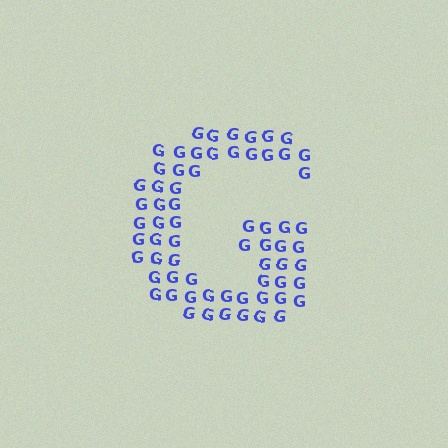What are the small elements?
The small elements are letter G's.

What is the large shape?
The large shape is the letter G.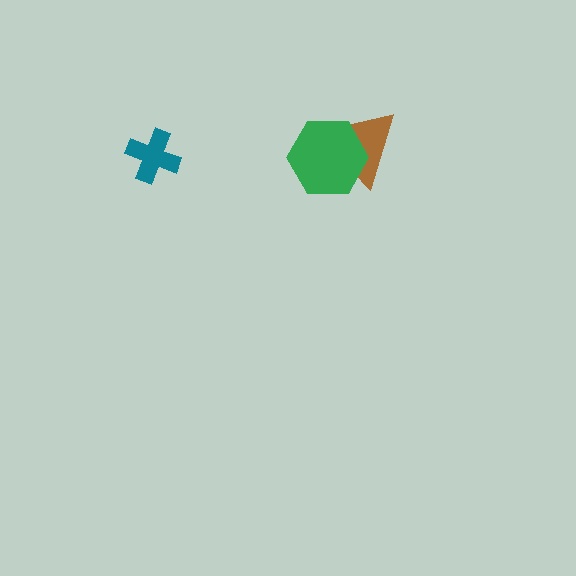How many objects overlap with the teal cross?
0 objects overlap with the teal cross.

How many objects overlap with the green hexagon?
1 object overlaps with the green hexagon.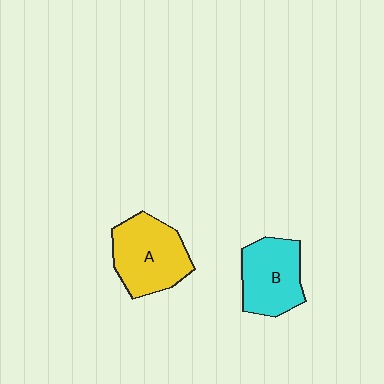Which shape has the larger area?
Shape A (yellow).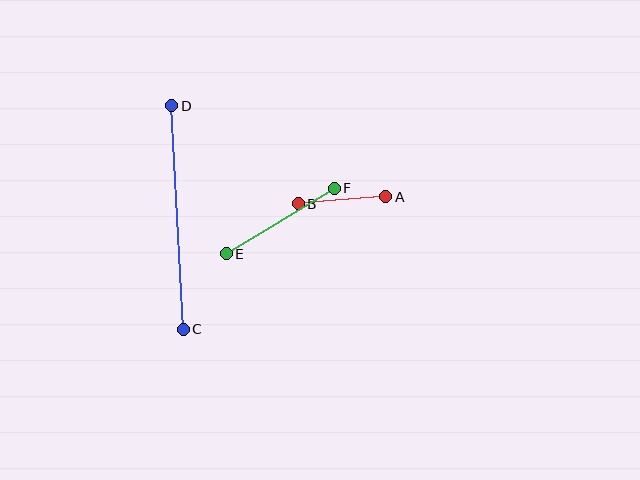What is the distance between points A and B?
The distance is approximately 88 pixels.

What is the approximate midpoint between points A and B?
The midpoint is at approximately (342, 200) pixels.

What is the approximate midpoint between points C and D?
The midpoint is at approximately (177, 217) pixels.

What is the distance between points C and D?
The distance is approximately 223 pixels.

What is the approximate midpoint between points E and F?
The midpoint is at approximately (280, 221) pixels.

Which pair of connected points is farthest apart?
Points C and D are farthest apart.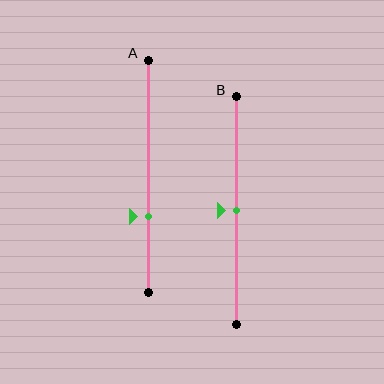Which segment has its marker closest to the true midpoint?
Segment B has its marker closest to the true midpoint.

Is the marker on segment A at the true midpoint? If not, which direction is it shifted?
No, the marker on segment A is shifted downward by about 17% of the segment length.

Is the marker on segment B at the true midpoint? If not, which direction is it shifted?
Yes, the marker on segment B is at the true midpoint.